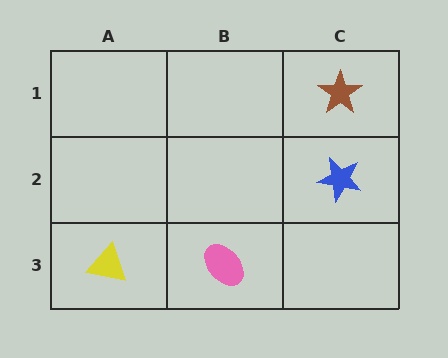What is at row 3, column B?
A pink ellipse.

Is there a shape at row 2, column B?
No, that cell is empty.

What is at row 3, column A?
A yellow triangle.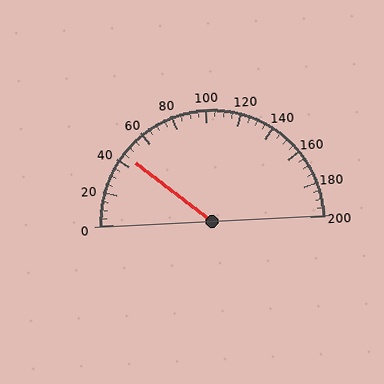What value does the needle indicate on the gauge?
The needle indicates approximately 45.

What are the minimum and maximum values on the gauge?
The gauge ranges from 0 to 200.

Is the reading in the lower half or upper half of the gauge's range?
The reading is in the lower half of the range (0 to 200).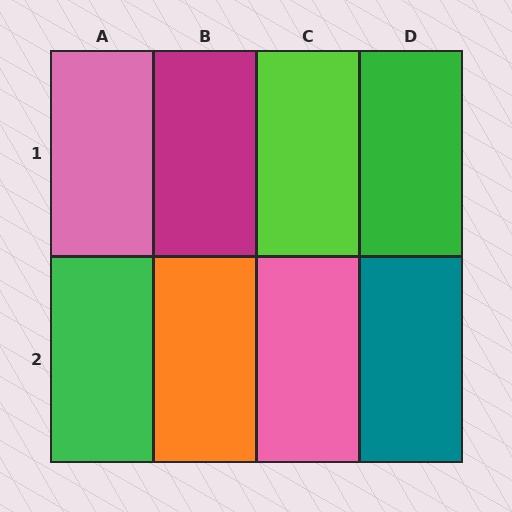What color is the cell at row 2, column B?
Orange.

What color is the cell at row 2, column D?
Teal.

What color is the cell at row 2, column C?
Pink.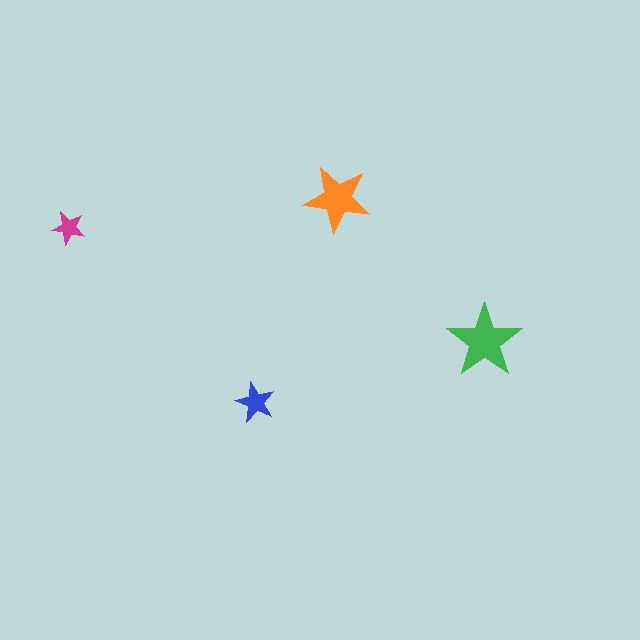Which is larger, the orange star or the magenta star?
The orange one.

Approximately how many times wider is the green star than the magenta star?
About 2 times wider.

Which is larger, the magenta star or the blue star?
The blue one.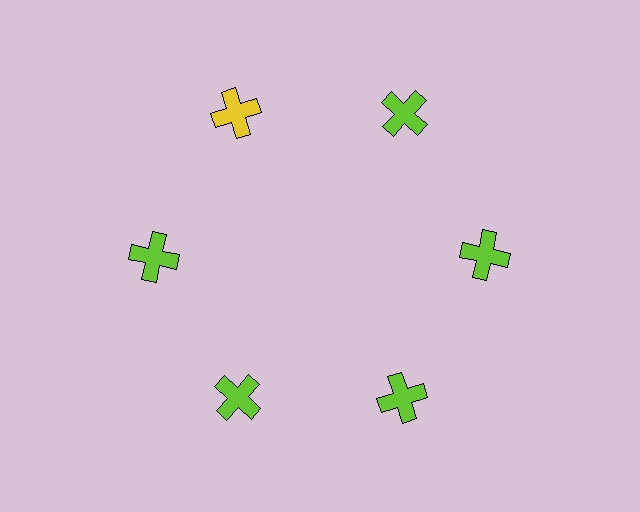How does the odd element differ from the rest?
It has a different color: yellow instead of lime.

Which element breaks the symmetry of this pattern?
The yellow cross at roughly the 11 o'clock position breaks the symmetry. All other shapes are lime crosses.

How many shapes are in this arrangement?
There are 6 shapes arranged in a ring pattern.